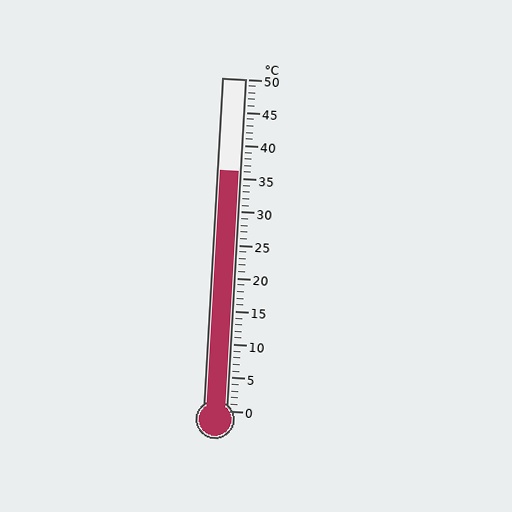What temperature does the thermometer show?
The thermometer shows approximately 36°C.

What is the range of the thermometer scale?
The thermometer scale ranges from 0°C to 50°C.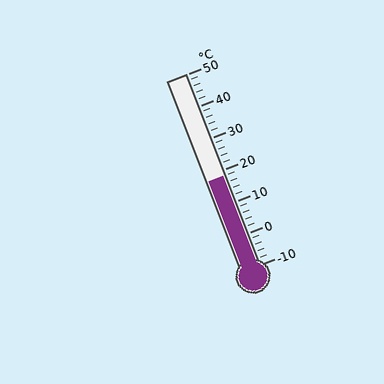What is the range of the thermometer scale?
The thermometer scale ranges from -10°C to 50°C.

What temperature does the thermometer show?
The thermometer shows approximately 18°C.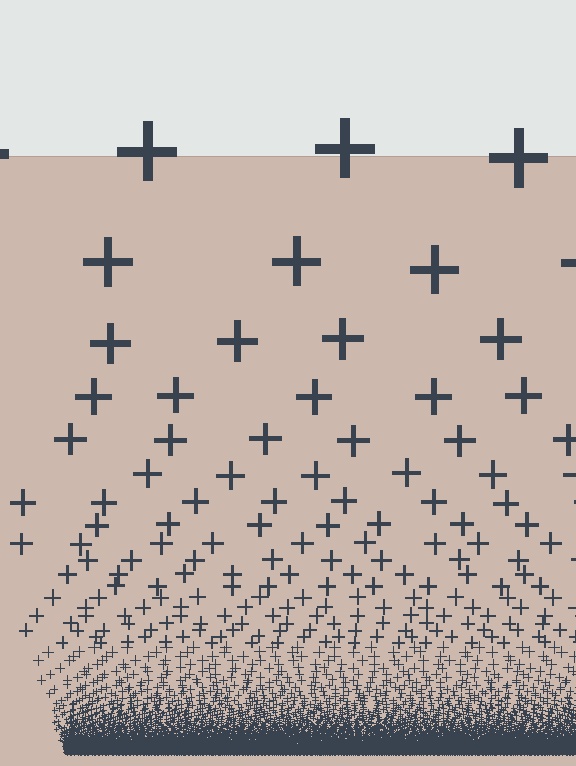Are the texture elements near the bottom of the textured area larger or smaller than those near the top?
Smaller. The gradient is inverted — elements near the bottom are smaller and denser.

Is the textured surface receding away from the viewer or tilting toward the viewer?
The surface appears to tilt toward the viewer. Texture elements get larger and sparser toward the top.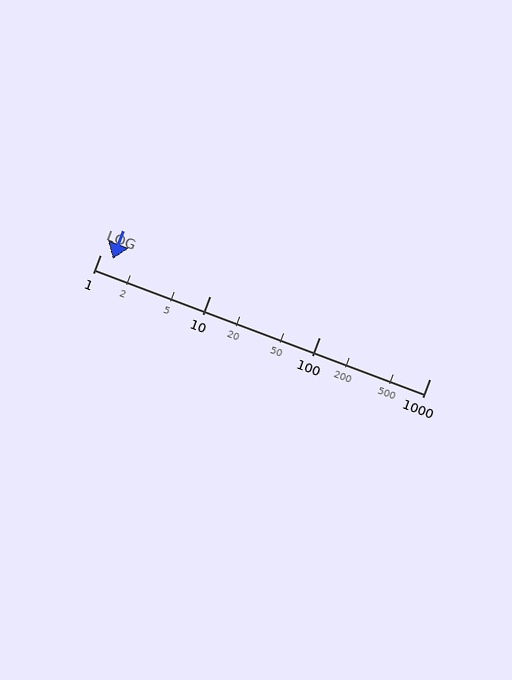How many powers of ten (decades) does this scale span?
The scale spans 3 decades, from 1 to 1000.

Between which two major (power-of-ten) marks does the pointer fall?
The pointer is between 1 and 10.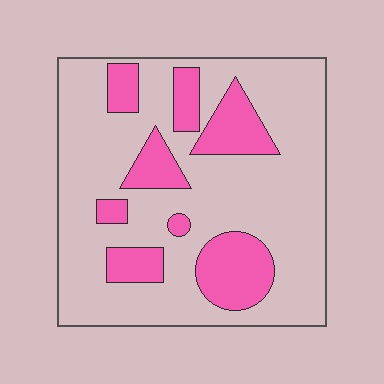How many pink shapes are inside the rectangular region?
8.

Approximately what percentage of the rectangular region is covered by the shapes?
Approximately 25%.